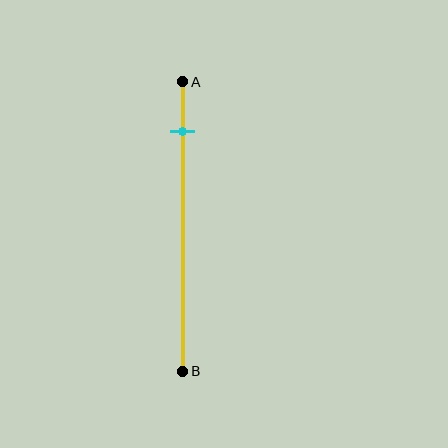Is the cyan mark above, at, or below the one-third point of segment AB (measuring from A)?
The cyan mark is above the one-third point of segment AB.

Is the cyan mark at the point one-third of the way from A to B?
No, the mark is at about 15% from A, not at the 33% one-third point.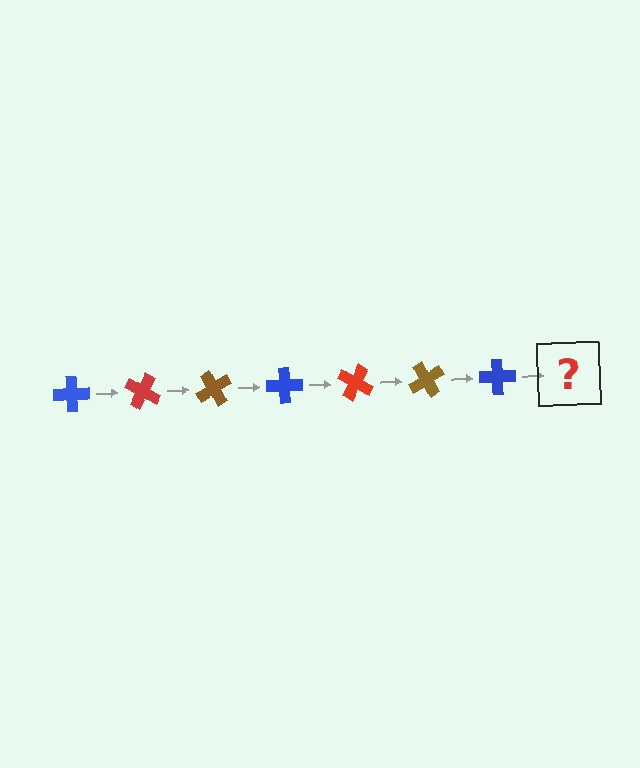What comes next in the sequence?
The next element should be a red cross, rotated 210 degrees from the start.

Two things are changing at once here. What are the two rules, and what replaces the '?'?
The two rules are that it rotates 30 degrees each step and the color cycles through blue, red, and brown. The '?' should be a red cross, rotated 210 degrees from the start.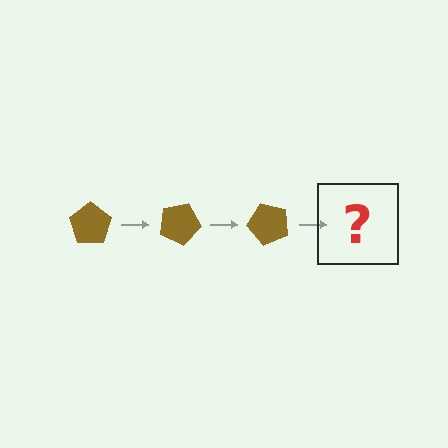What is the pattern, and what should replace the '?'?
The pattern is that the pentagon rotates 25 degrees each step. The '?' should be a brown pentagon rotated 75 degrees.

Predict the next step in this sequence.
The next step is a brown pentagon rotated 75 degrees.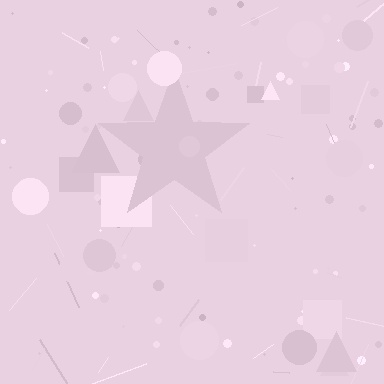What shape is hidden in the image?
A star is hidden in the image.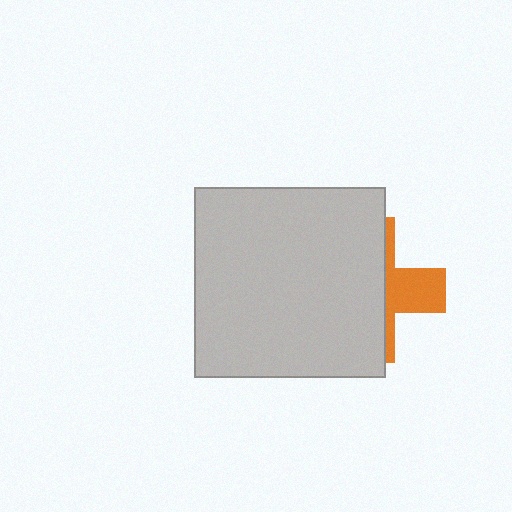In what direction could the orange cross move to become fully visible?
The orange cross could move right. That would shift it out from behind the light gray square entirely.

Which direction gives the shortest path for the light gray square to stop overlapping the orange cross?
Moving left gives the shortest separation.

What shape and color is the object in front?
The object in front is a light gray square.